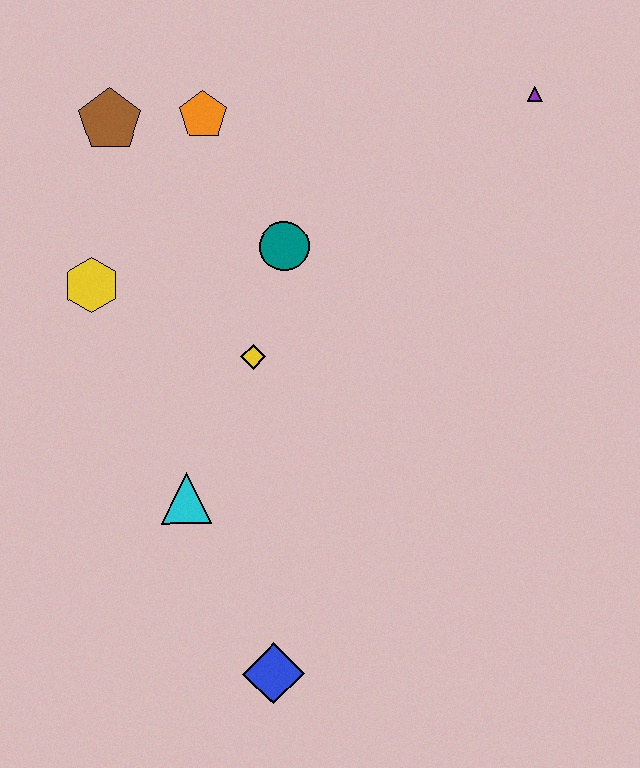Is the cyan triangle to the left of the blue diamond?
Yes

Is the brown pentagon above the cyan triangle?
Yes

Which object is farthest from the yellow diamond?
The purple triangle is farthest from the yellow diamond.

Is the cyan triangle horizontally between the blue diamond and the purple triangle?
No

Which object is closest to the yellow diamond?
The teal circle is closest to the yellow diamond.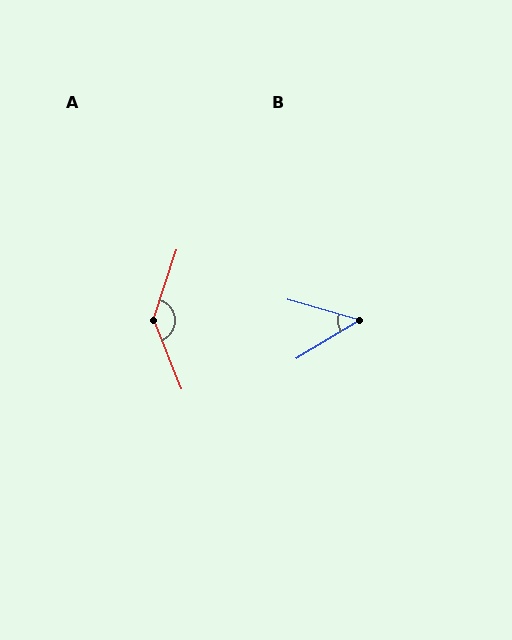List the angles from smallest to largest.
B (47°), A (140°).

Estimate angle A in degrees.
Approximately 140 degrees.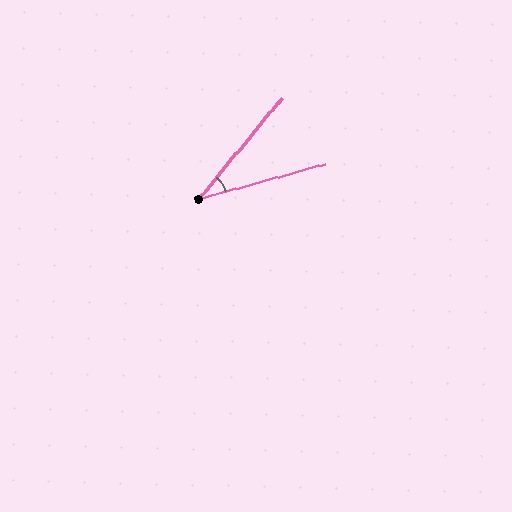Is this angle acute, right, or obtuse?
It is acute.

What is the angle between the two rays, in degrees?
Approximately 35 degrees.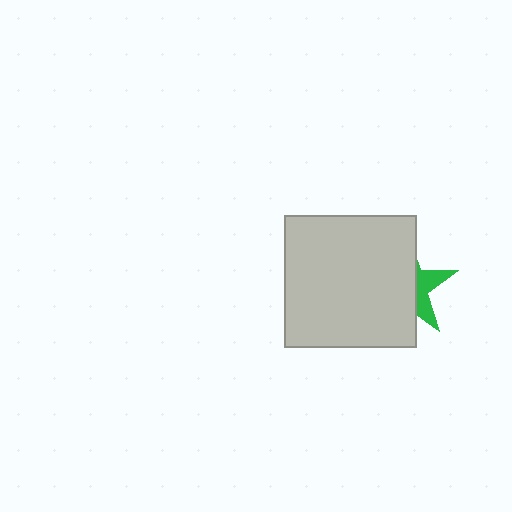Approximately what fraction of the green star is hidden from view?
Roughly 69% of the green star is hidden behind the light gray square.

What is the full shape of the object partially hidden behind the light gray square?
The partially hidden object is a green star.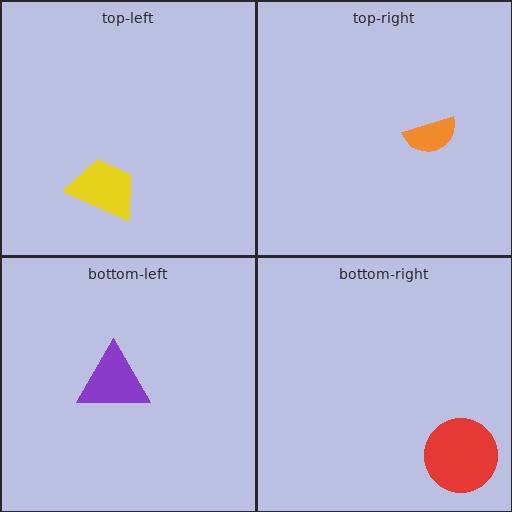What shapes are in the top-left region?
The yellow trapezoid.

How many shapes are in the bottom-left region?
1.